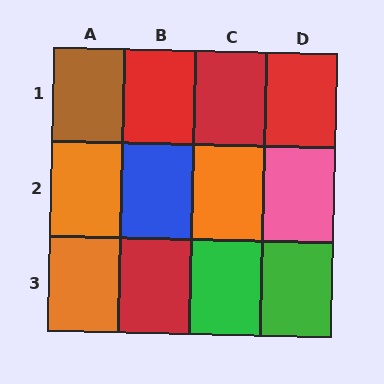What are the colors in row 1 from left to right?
Brown, red, red, red.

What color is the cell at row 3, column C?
Green.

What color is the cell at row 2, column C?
Orange.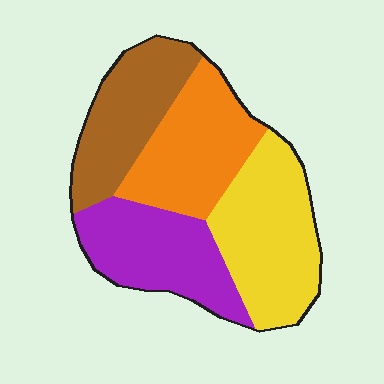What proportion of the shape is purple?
Purple takes up about one quarter (1/4) of the shape.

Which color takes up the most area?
Yellow, at roughly 30%.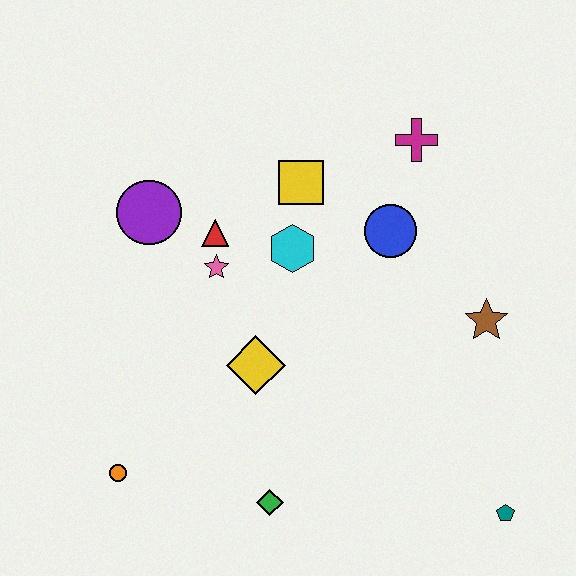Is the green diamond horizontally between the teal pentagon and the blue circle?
No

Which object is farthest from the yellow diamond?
The teal pentagon is farthest from the yellow diamond.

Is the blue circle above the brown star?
Yes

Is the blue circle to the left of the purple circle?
No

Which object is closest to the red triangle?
The pink star is closest to the red triangle.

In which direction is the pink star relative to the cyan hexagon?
The pink star is to the left of the cyan hexagon.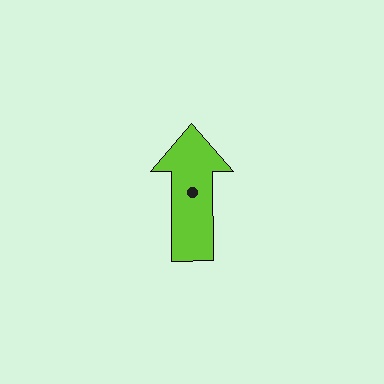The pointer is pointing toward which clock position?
Roughly 12 o'clock.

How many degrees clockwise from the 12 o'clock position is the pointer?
Approximately 360 degrees.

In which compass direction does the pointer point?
North.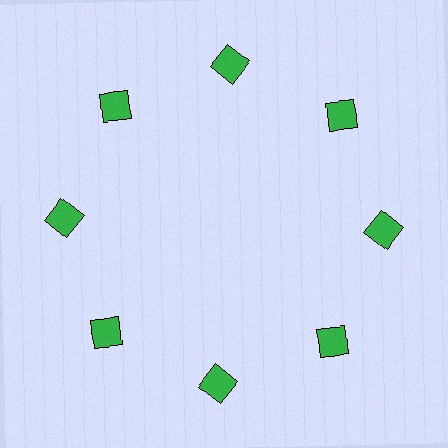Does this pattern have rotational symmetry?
Yes, this pattern has 8-fold rotational symmetry. It looks the same after rotating 45 degrees around the center.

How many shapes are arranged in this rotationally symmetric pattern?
There are 8 shapes, arranged in 8 groups of 1.